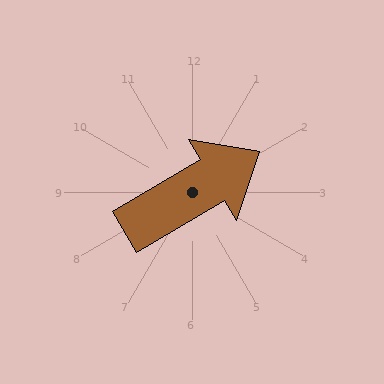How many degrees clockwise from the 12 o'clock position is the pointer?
Approximately 59 degrees.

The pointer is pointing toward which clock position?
Roughly 2 o'clock.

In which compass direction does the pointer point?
Northeast.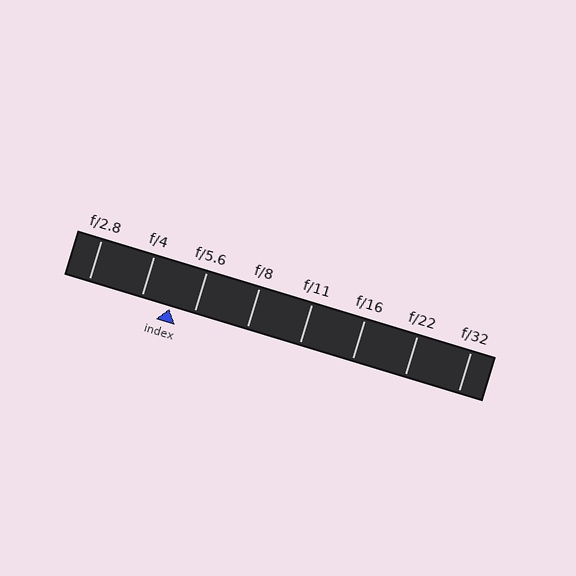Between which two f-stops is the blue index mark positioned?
The index mark is between f/4 and f/5.6.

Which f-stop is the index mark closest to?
The index mark is closest to f/5.6.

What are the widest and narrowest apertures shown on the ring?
The widest aperture shown is f/2.8 and the narrowest is f/32.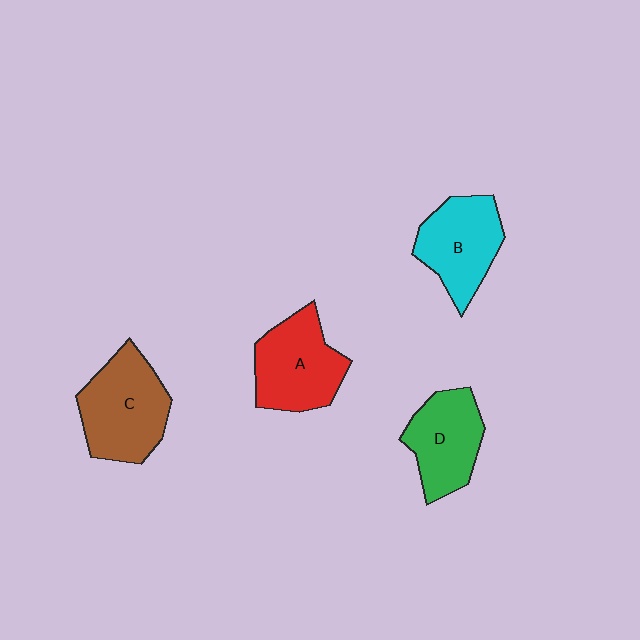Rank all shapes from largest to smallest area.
From largest to smallest: C (brown), A (red), B (cyan), D (green).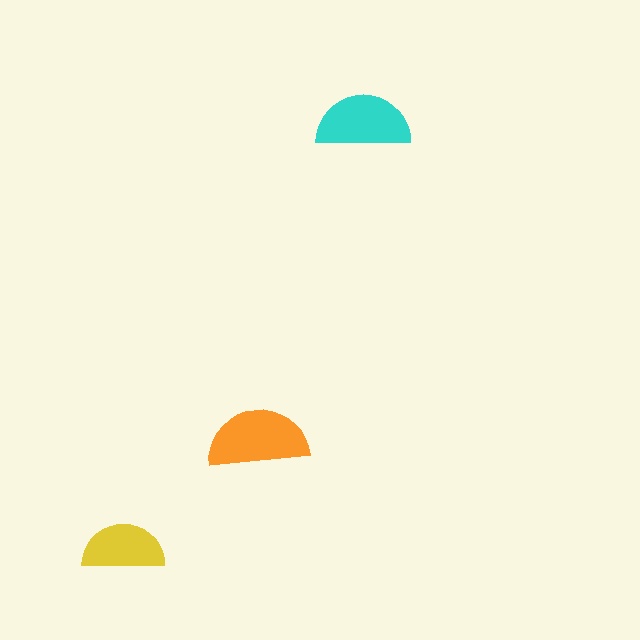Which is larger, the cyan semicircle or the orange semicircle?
The orange one.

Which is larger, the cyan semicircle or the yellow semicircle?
The cyan one.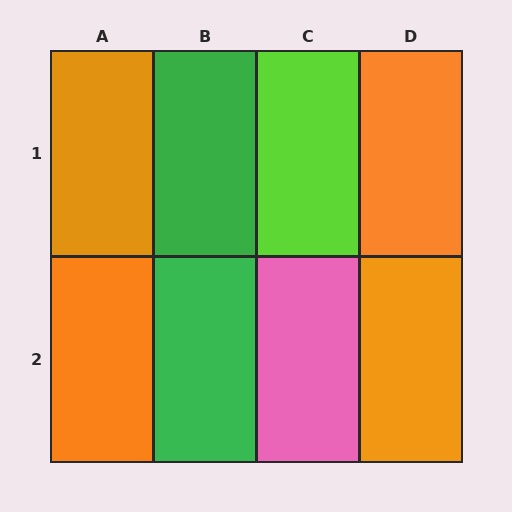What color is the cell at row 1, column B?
Green.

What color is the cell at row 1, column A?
Orange.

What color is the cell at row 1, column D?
Orange.